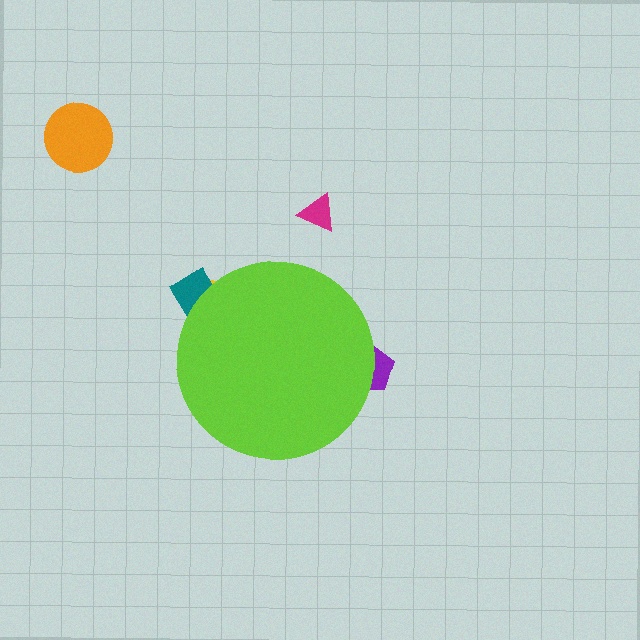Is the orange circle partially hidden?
No, the orange circle is fully visible.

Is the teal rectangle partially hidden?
Yes, the teal rectangle is partially hidden behind the lime circle.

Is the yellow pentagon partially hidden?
Yes, the yellow pentagon is partially hidden behind the lime circle.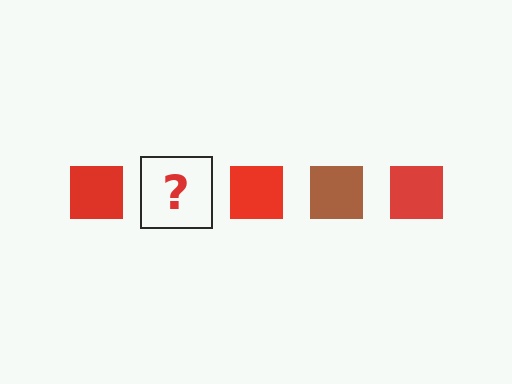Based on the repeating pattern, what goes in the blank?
The blank should be a brown square.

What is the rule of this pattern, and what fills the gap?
The rule is that the pattern cycles through red, brown squares. The gap should be filled with a brown square.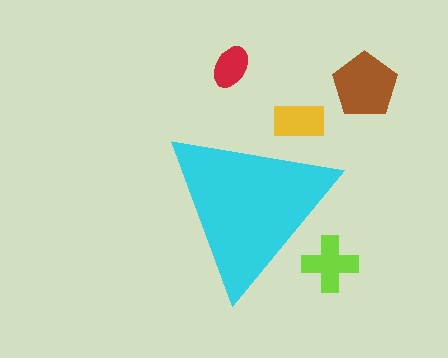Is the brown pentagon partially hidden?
No, the brown pentagon is fully visible.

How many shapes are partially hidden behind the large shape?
2 shapes are partially hidden.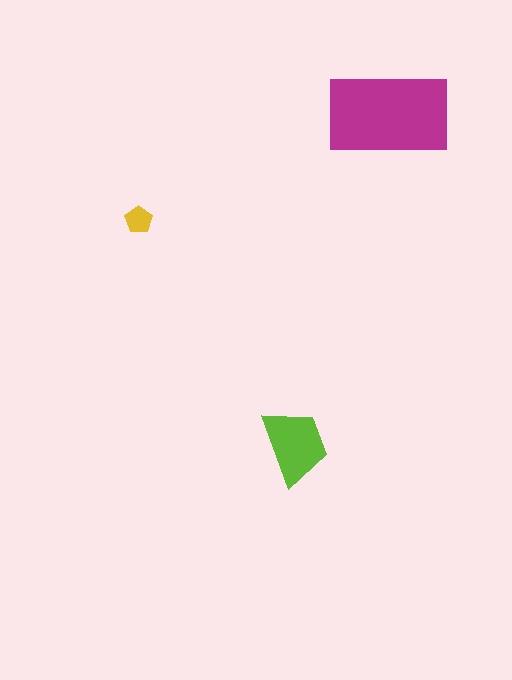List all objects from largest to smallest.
The magenta rectangle, the lime trapezoid, the yellow pentagon.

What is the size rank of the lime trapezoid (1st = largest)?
2nd.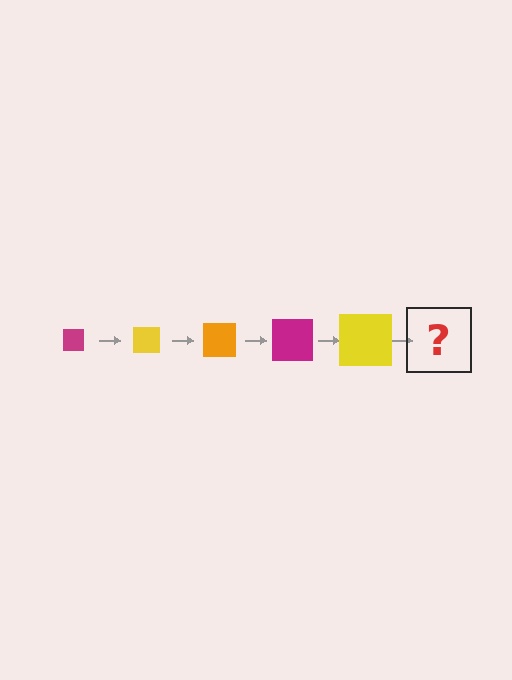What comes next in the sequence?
The next element should be an orange square, larger than the previous one.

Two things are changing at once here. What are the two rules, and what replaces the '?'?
The two rules are that the square grows larger each step and the color cycles through magenta, yellow, and orange. The '?' should be an orange square, larger than the previous one.